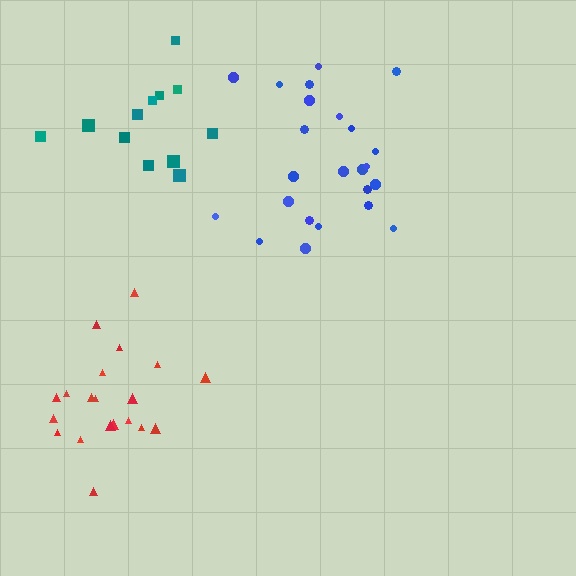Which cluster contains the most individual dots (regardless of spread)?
Blue (24).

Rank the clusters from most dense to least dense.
red, blue, teal.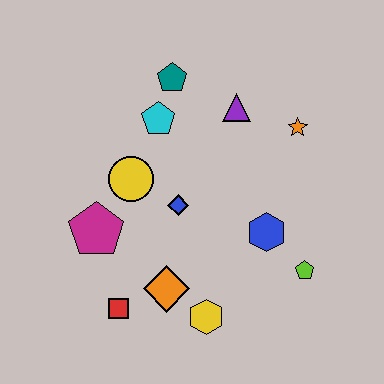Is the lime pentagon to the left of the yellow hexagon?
No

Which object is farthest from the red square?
The orange star is farthest from the red square.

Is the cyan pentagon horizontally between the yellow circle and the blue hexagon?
Yes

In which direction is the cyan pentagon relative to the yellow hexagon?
The cyan pentagon is above the yellow hexagon.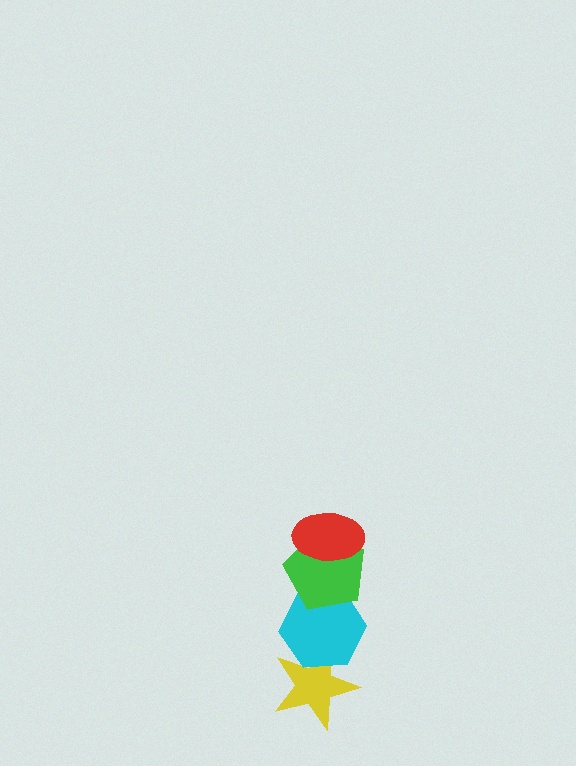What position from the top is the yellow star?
The yellow star is 4th from the top.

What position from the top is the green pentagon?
The green pentagon is 2nd from the top.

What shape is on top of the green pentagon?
The red ellipse is on top of the green pentagon.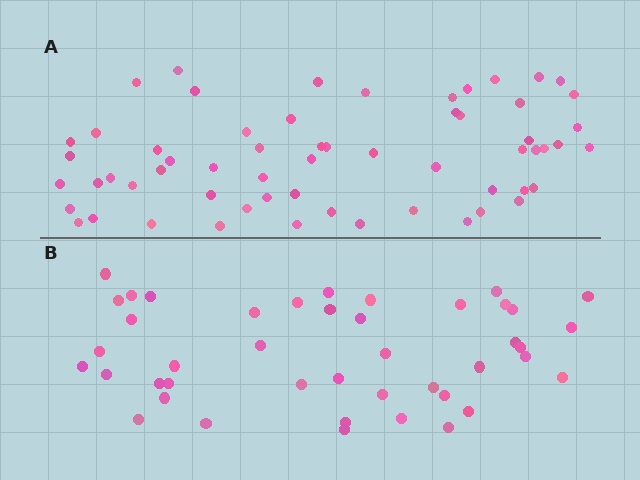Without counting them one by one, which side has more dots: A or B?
Region A (the top region) has more dots.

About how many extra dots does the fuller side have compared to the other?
Region A has approximately 15 more dots than region B.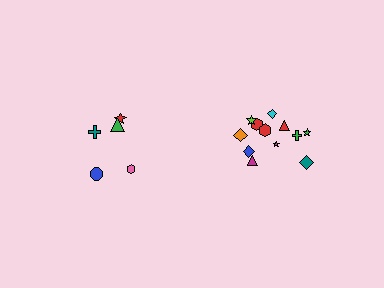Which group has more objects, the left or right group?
The right group.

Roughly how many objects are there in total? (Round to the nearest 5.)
Roughly 15 objects in total.